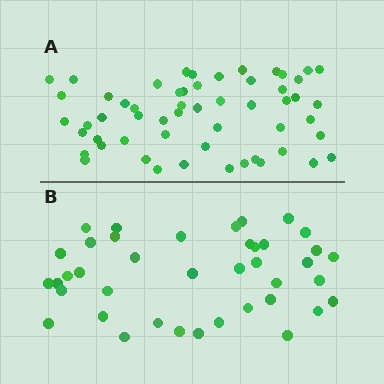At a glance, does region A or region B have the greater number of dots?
Region A (the top region) has more dots.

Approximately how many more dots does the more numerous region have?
Region A has approximately 15 more dots than region B.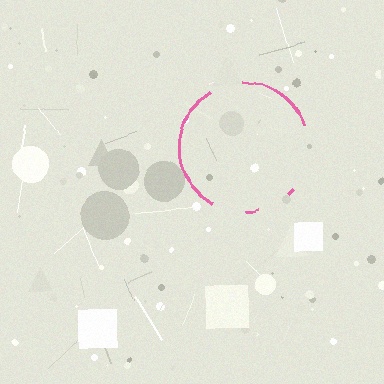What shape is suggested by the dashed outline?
The dashed outline suggests a circle.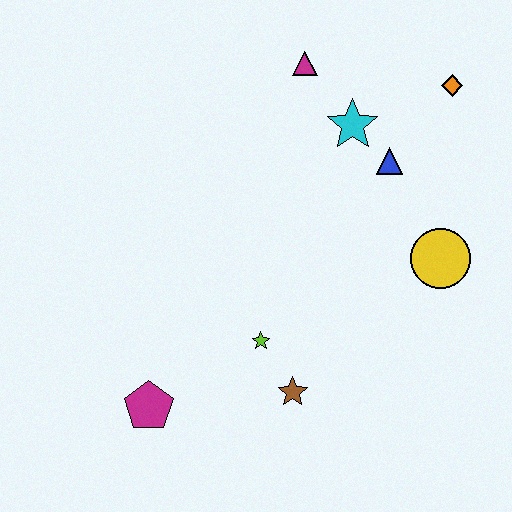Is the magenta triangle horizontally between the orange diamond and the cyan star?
No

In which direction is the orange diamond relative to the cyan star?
The orange diamond is to the right of the cyan star.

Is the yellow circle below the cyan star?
Yes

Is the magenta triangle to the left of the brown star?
No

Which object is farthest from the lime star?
The orange diamond is farthest from the lime star.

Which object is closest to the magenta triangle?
The cyan star is closest to the magenta triangle.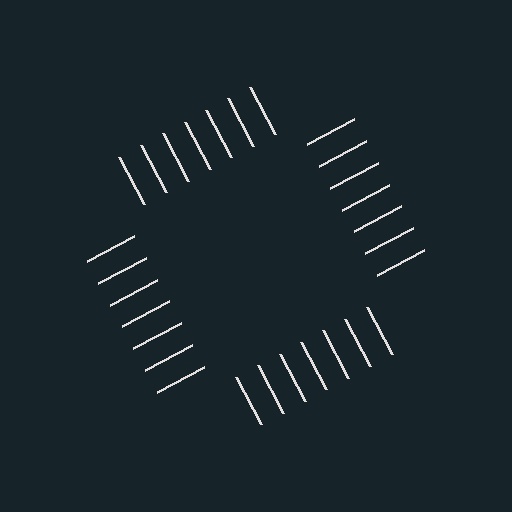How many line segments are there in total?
28 — 7 along each of the 4 edges.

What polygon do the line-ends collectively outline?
An illusory square — the line segments terminate on its edges but no continuous stroke is drawn.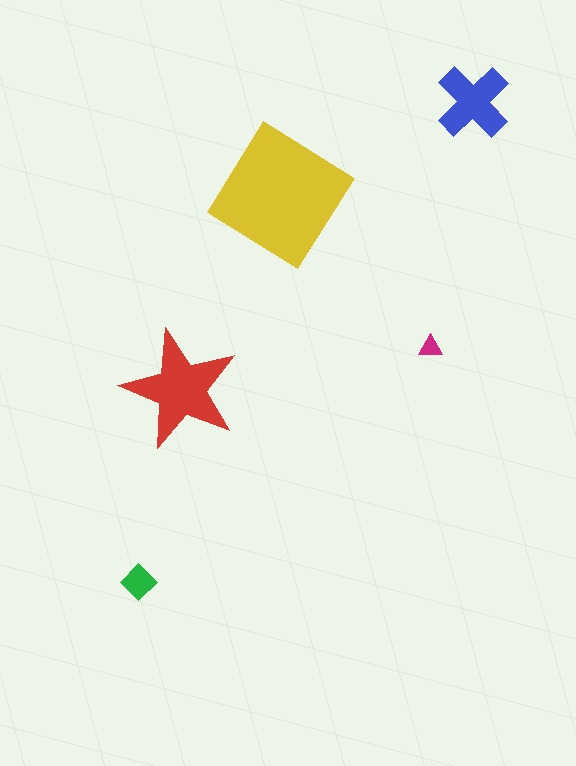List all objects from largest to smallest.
The yellow diamond, the red star, the blue cross, the green diamond, the magenta triangle.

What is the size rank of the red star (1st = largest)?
2nd.